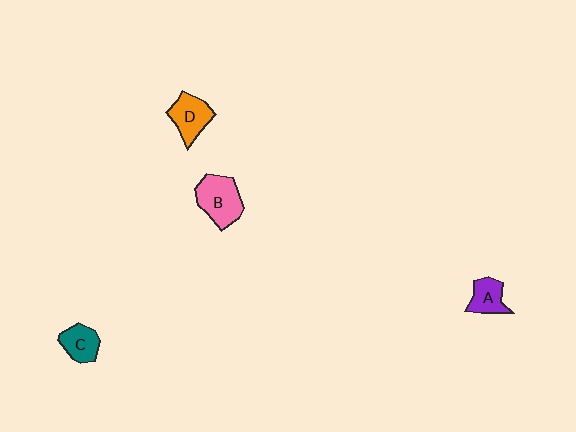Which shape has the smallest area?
Shape A (purple).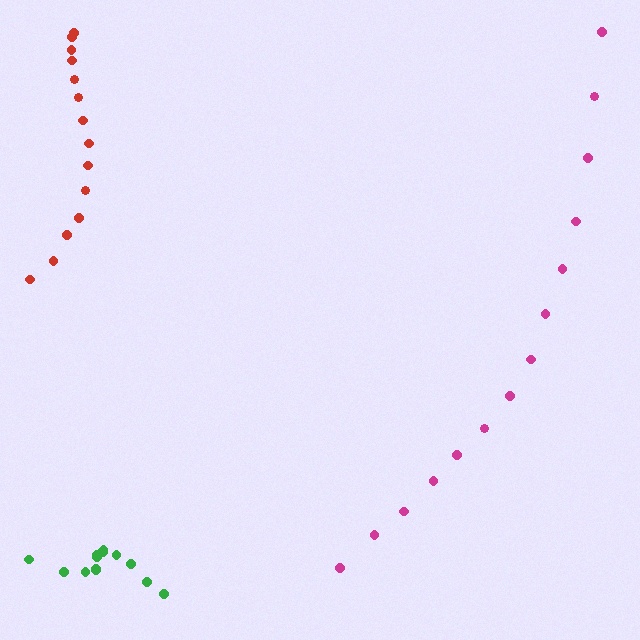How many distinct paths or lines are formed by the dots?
There are 3 distinct paths.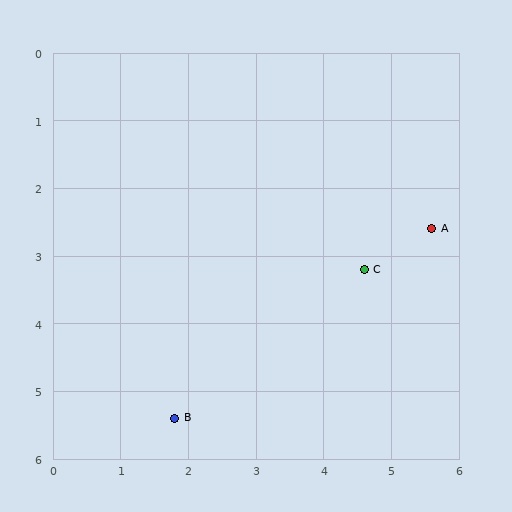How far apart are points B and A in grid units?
Points B and A are about 4.7 grid units apart.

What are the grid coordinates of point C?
Point C is at approximately (4.6, 3.2).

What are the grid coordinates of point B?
Point B is at approximately (1.8, 5.4).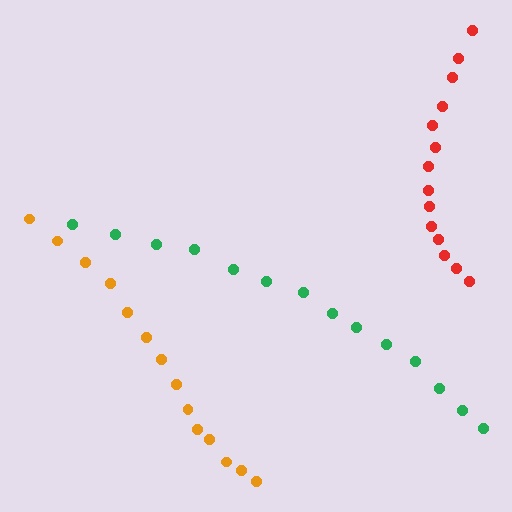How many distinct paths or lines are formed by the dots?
There are 3 distinct paths.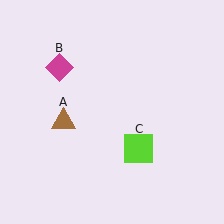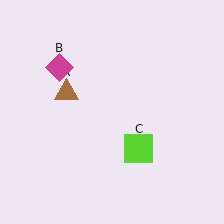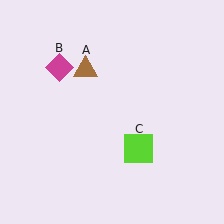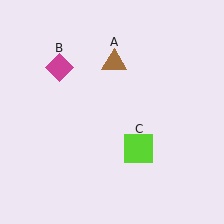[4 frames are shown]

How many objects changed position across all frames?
1 object changed position: brown triangle (object A).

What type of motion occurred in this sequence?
The brown triangle (object A) rotated clockwise around the center of the scene.